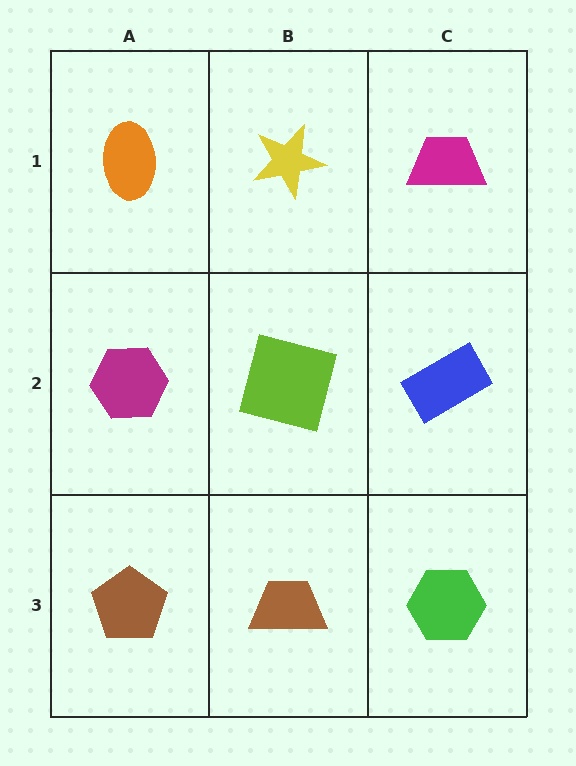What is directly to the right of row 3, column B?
A green hexagon.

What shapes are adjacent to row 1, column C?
A blue rectangle (row 2, column C), a yellow star (row 1, column B).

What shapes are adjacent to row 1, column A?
A magenta hexagon (row 2, column A), a yellow star (row 1, column B).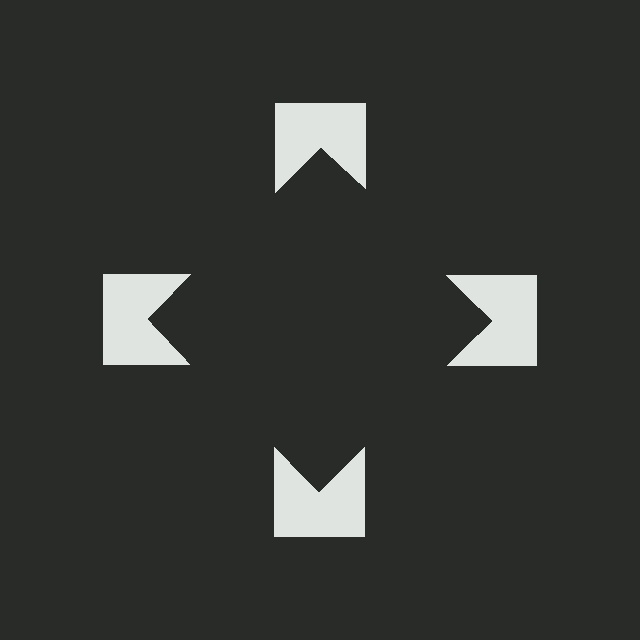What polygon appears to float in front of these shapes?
An illusory square — its edges are inferred from the aligned wedge cuts in the notched squares, not physically drawn.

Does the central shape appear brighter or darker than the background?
It typically appears slightly darker than the background, even though no actual brightness change is drawn.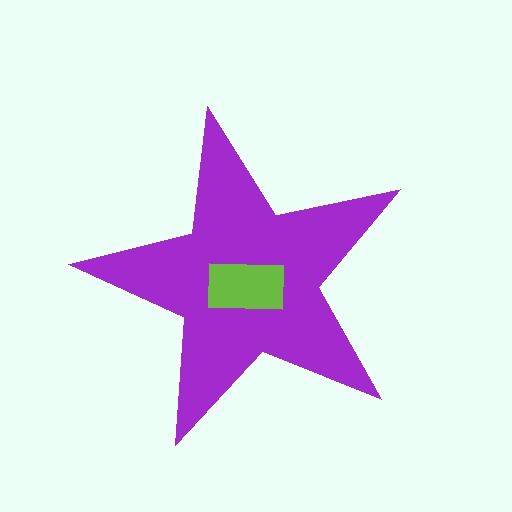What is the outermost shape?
The purple star.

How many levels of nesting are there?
2.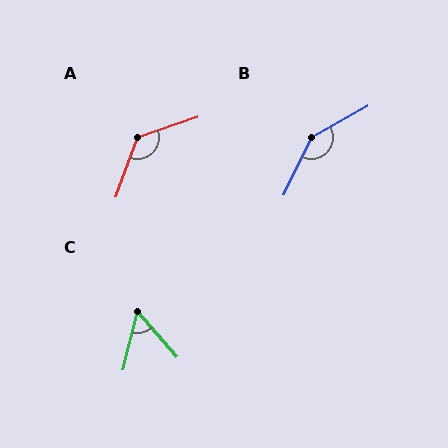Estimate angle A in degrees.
Approximately 129 degrees.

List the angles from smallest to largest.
C (55°), A (129°), B (145°).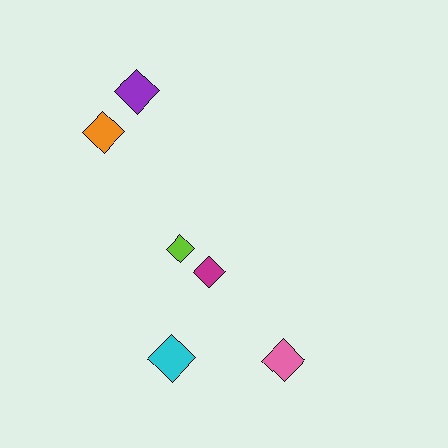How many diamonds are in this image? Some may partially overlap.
There are 6 diamonds.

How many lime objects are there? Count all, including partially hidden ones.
There is 1 lime object.